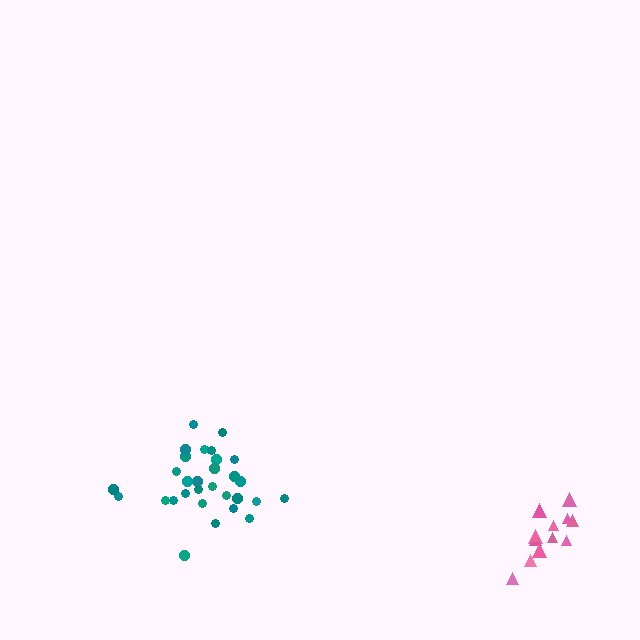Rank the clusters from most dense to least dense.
pink, teal.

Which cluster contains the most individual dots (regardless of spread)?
Teal (30).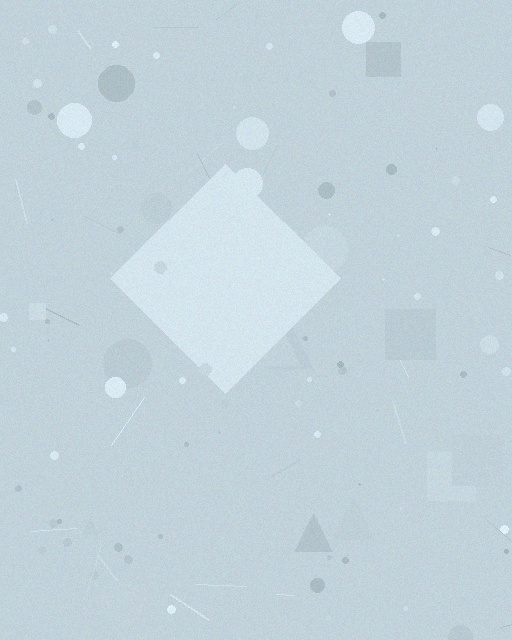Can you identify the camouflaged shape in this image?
The camouflaged shape is a diamond.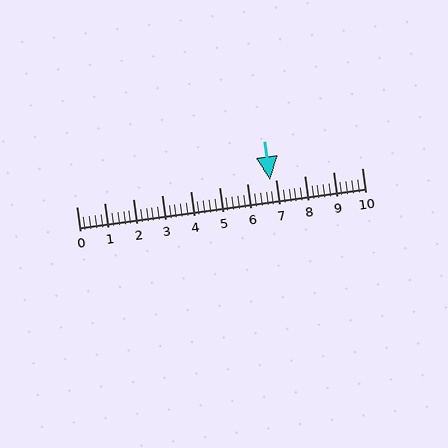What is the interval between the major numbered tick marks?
The major tick marks are spaced 1 units apart.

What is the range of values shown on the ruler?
The ruler shows values from 0 to 10.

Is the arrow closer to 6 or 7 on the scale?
The arrow is closer to 7.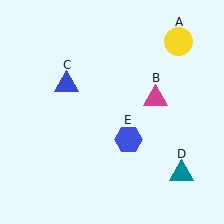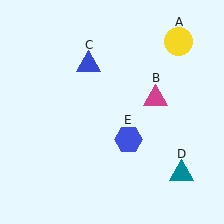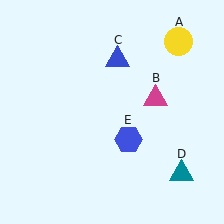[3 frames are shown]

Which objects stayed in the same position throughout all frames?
Yellow circle (object A) and magenta triangle (object B) and teal triangle (object D) and blue hexagon (object E) remained stationary.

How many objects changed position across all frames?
1 object changed position: blue triangle (object C).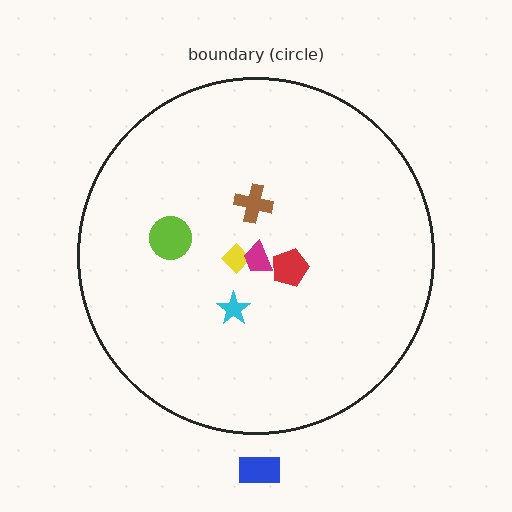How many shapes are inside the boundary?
6 inside, 1 outside.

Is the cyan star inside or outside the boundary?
Inside.